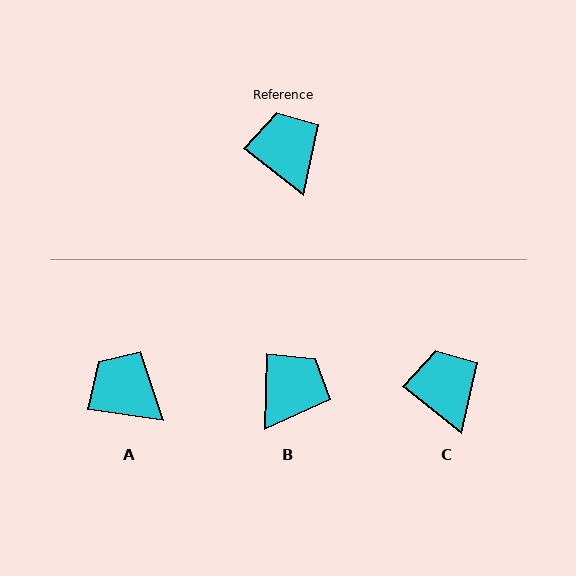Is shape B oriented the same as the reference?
No, it is off by about 53 degrees.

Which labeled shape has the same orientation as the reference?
C.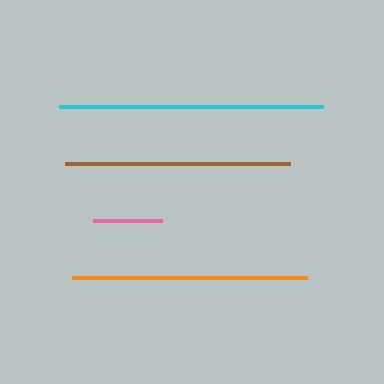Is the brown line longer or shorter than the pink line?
The brown line is longer than the pink line.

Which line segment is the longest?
The cyan line is the longest at approximately 264 pixels.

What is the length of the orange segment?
The orange segment is approximately 235 pixels long.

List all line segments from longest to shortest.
From longest to shortest: cyan, orange, brown, pink.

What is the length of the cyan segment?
The cyan segment is approximately 264 pixels long.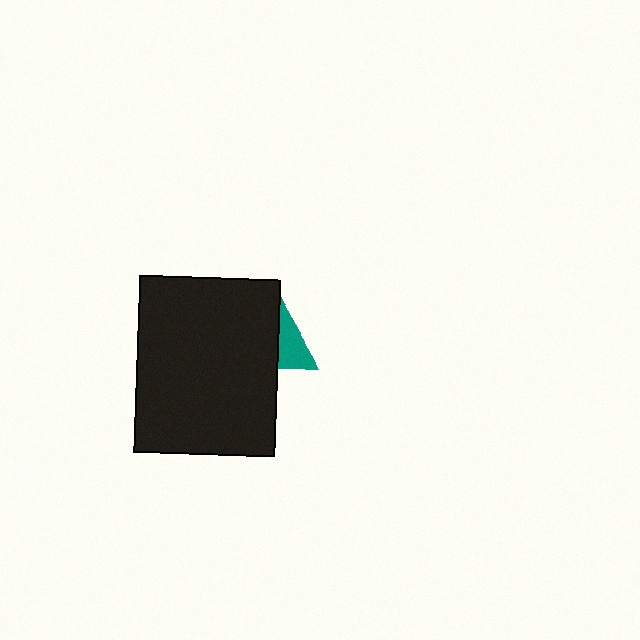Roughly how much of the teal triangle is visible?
A small part of it is visible (roughly 33%).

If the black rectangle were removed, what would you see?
You would see the complete teal triangle.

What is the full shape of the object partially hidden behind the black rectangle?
The partially hidden object is a teal triangle.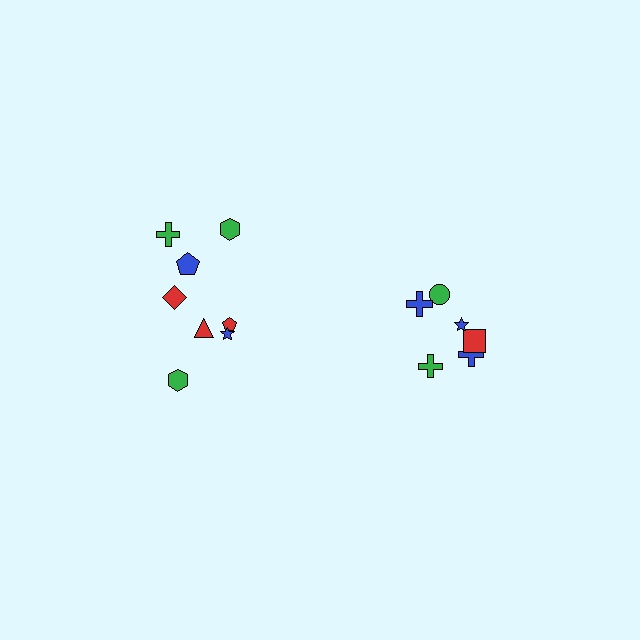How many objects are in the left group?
There are 8 objects.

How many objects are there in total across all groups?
There are 14 objects.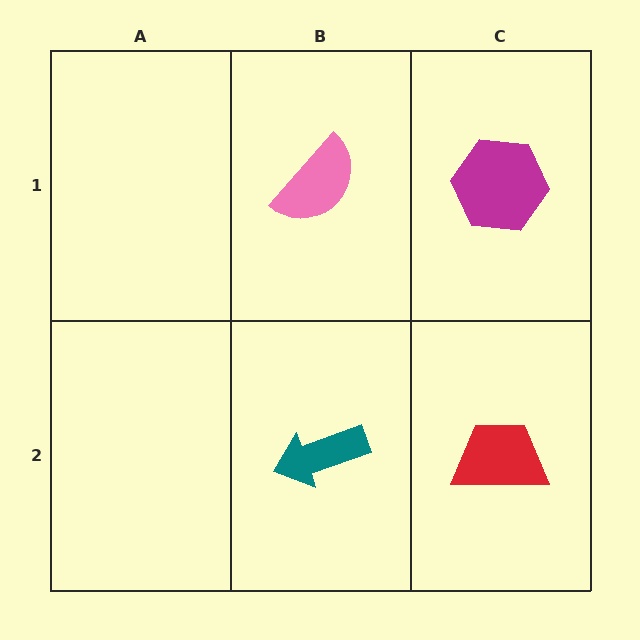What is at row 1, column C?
A magenta hexagon.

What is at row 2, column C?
A red trapezoid.